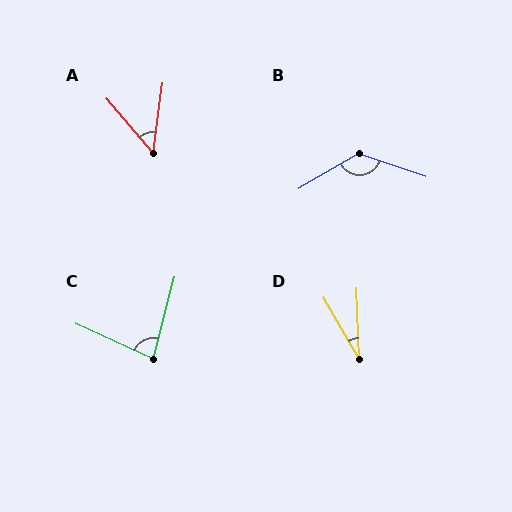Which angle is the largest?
B, at approximately 131 degrees.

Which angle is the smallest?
D, at approximately 28 degrees.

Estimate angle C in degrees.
Approximately 80 degrees.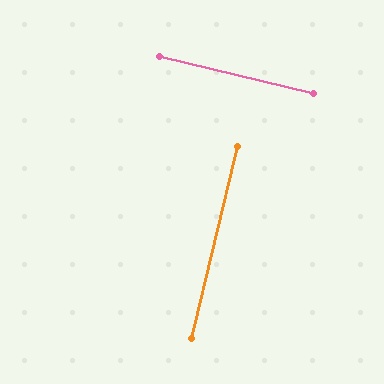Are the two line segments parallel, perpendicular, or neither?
Perpendicular — they meet at approximately 90°.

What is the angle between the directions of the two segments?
Approximately 90 degrees.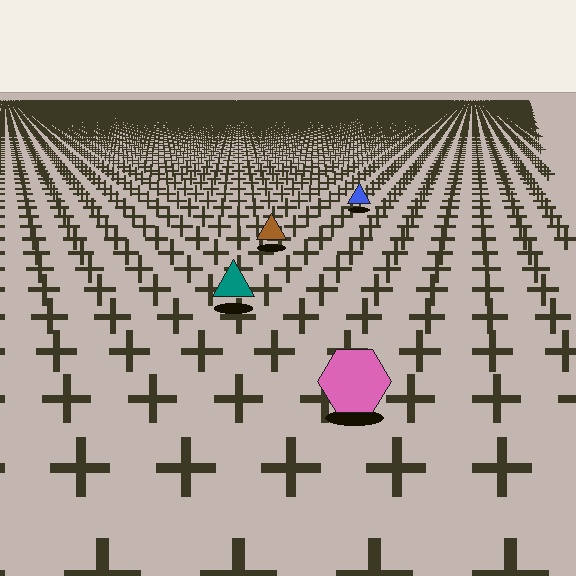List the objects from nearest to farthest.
From nearest to farthest: the pink hexagon, the teal triangle, the brown triangle, the blue triangle.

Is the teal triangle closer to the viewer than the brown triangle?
Yes. The teal triangle is closer — you can tell from the texture gradient: the ground texture is coarser near it.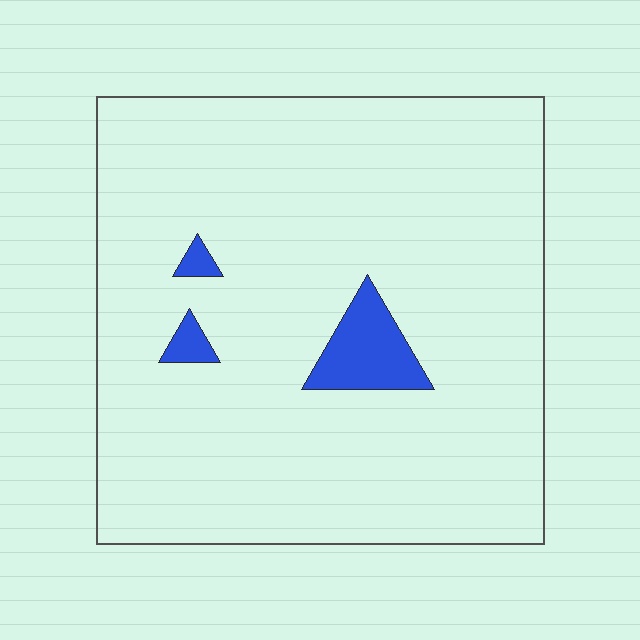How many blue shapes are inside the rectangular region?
3.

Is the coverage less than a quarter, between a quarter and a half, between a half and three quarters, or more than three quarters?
Less than a quarter.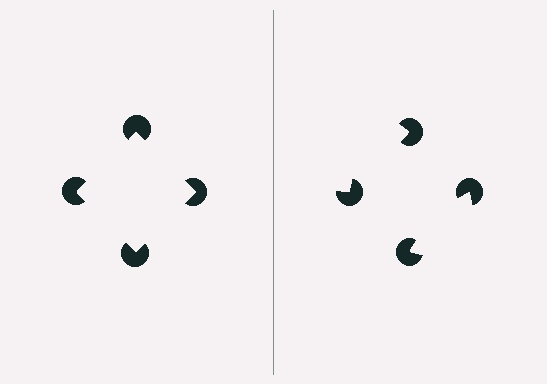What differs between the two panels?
The pac-man discs are positioned identically on both sides; only the wedge orientations differ. On the left they align to a square; on the right they are misaligned.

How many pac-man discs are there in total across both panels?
8 — 4 on each side.